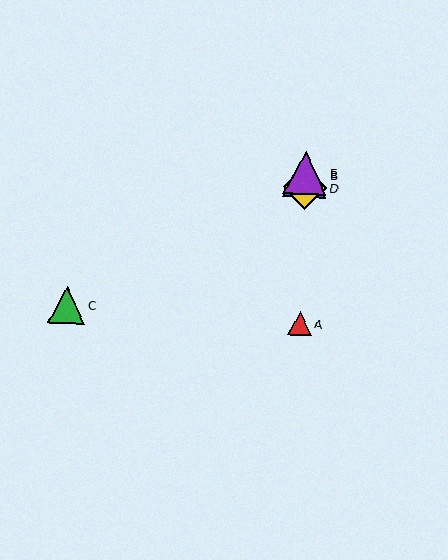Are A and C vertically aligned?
No, A is at x≈300 and C is at x≈67.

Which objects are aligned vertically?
Objects A, B, D, E are aligned vertically.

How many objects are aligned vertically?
4 objects (A, B, D, E) are aligned vertically.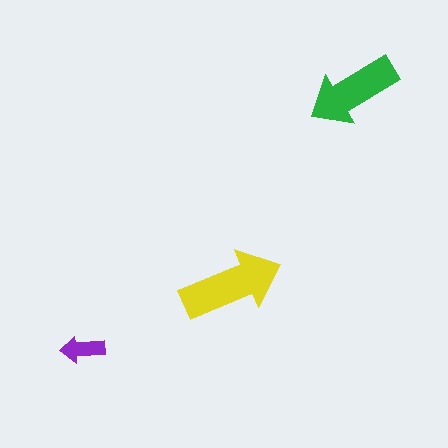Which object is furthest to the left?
The purple arrow is leftmost.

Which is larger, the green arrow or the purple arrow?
The green one.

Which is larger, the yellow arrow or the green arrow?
The yellow one.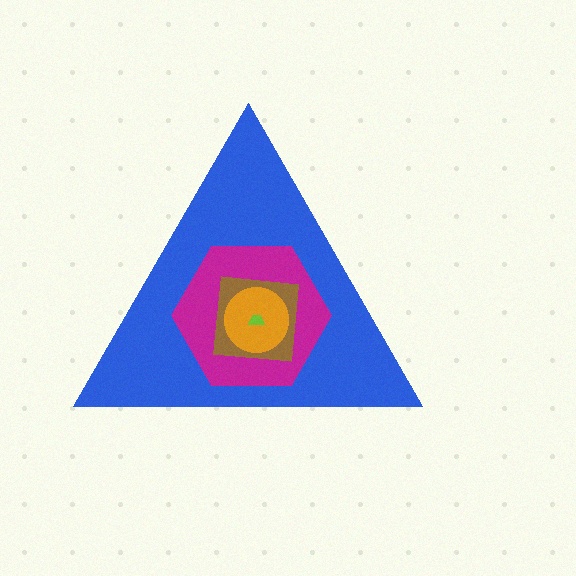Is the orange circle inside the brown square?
Yes.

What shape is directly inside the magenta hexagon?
The brown square.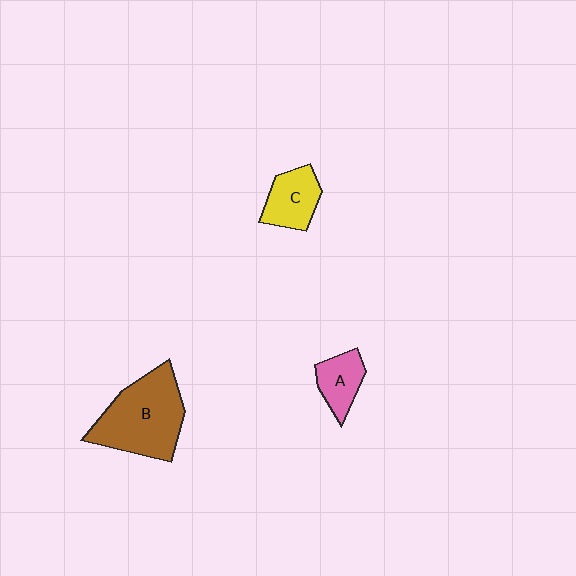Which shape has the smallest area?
Shape A (pink).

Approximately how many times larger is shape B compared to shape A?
Approximately 2.6 times.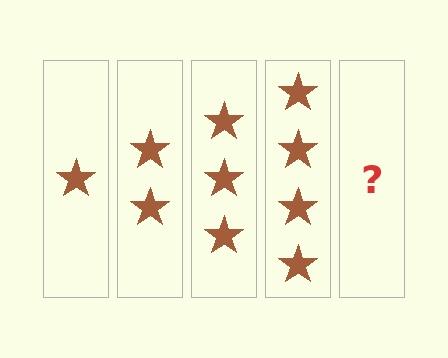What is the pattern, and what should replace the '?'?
The pattern is that each step adds one more star. The '?' should be 5 stars.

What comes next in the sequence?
The next element should be 5 stars.